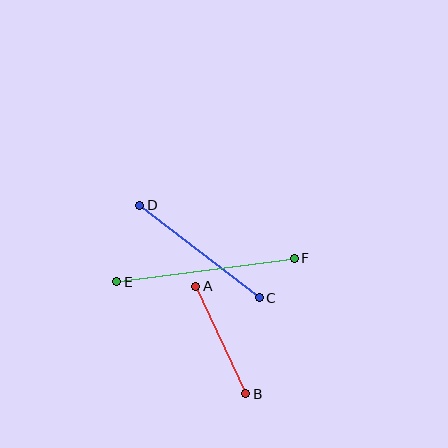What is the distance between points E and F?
The distance is approximately 179 pixels.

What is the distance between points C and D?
The distance is approximately 151 pixels.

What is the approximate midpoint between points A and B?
The midpoint is at approximately (221, 340) pixels.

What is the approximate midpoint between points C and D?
The midpoint is at approximately (200, 251) pixels.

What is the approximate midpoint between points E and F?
The midpoint is at approximately (206, 270) pixels.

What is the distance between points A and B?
The distance is approximately 119 pixels.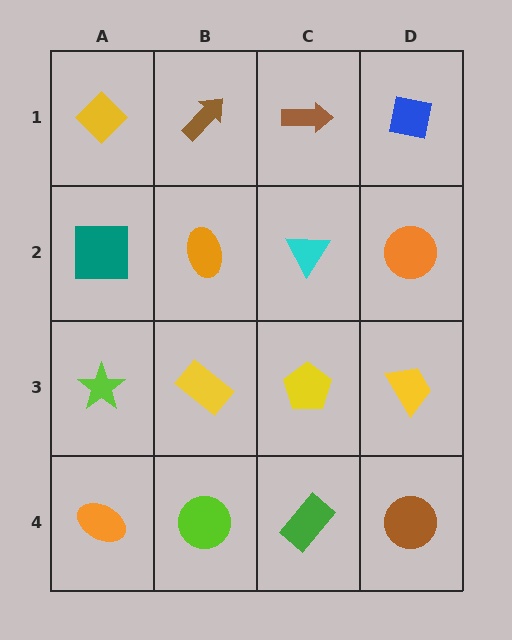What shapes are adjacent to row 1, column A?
A teal square (row 2, column A), a brown arrow (row 1, column B).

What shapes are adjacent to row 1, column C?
A cyan triangle (row 2, column C), a brown arrow (row 1, column B), a blue square (row 1, column D).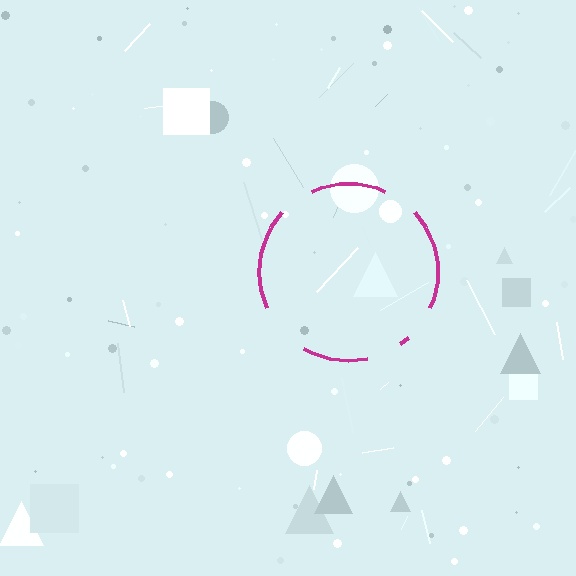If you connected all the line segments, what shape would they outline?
They would outline a circle.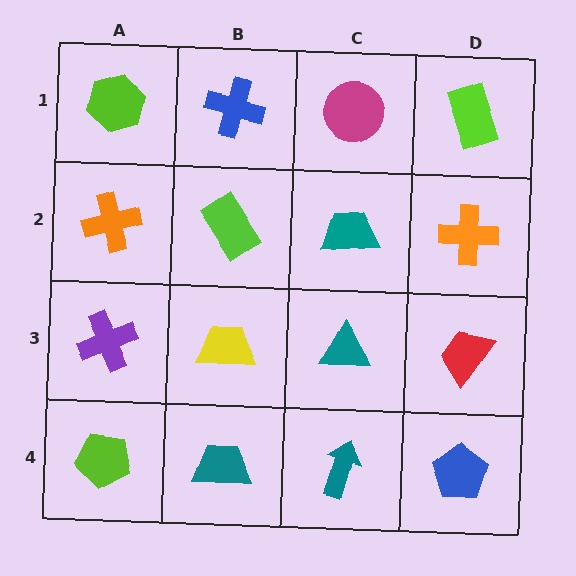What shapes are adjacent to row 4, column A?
A purple cross (row 3, column A), a teal trapezoid (row 4, column B).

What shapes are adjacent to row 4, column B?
A yellow trapezoid (row 3, column B), a lime pentagon (row 4, column A), a teal arrow (row 4, column C).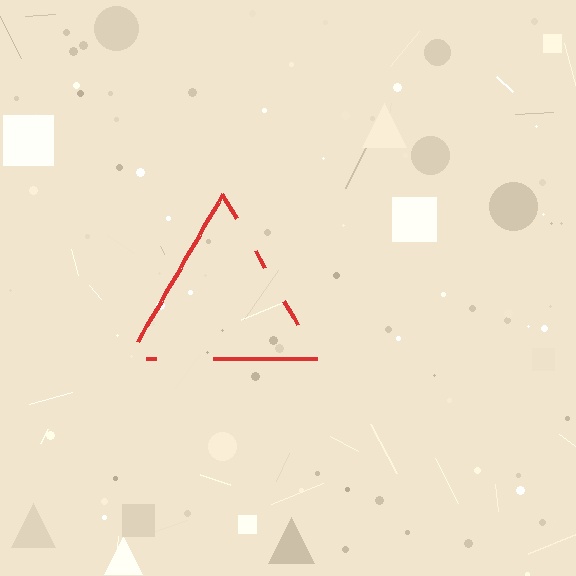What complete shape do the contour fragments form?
The contour fragments form a triangle.